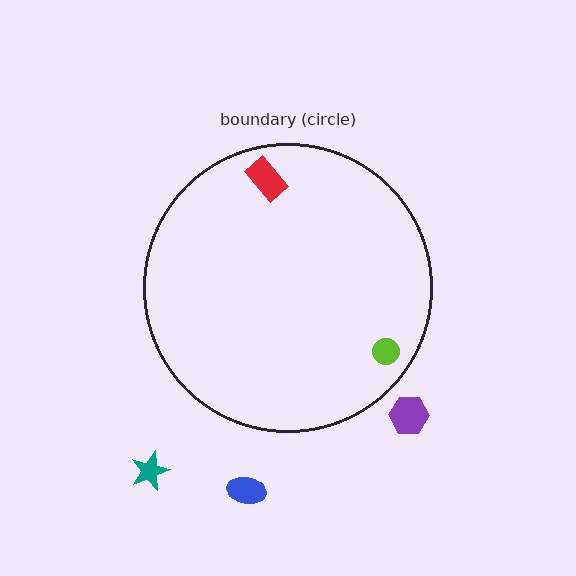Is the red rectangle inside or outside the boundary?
Inside.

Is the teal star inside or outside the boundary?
Outside.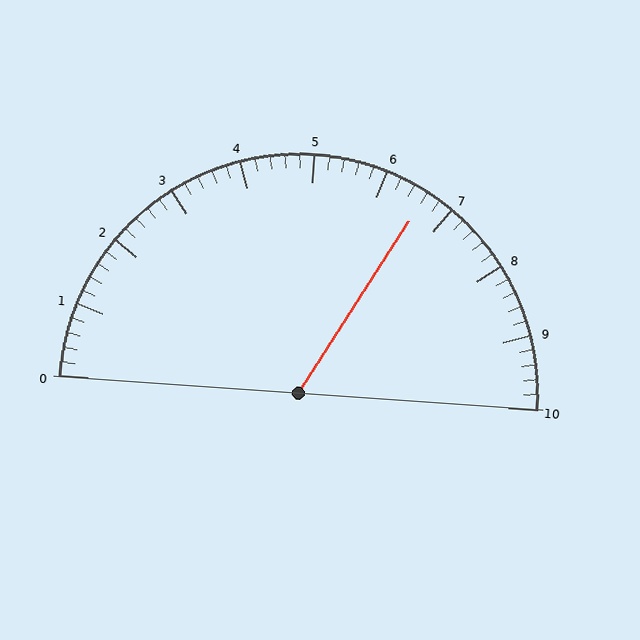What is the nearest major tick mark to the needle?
The nearest major tick mark is 7.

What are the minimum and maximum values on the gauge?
The gauge ranges from 0 to 10.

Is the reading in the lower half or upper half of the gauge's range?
The reading is in the upper half of the range (0 to 10).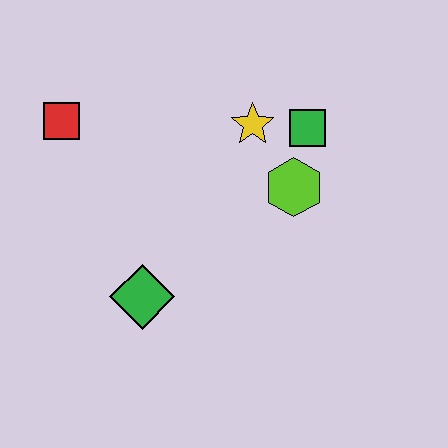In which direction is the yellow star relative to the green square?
The yellow star is to the left of the green square.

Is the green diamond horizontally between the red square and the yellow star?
Yes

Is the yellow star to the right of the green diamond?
Yes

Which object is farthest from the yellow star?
The green diamond is farthest from the yellow star.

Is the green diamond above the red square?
No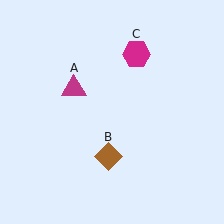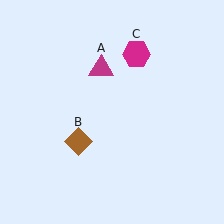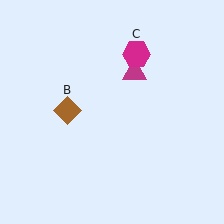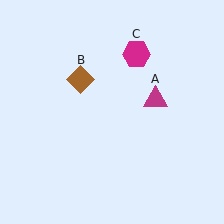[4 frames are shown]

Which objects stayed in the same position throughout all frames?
Magenta hexagon (object C) remained stationary.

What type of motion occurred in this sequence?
The magenta triangle (object A), brown diamond (object B) rotated clockwise around the center of the scene.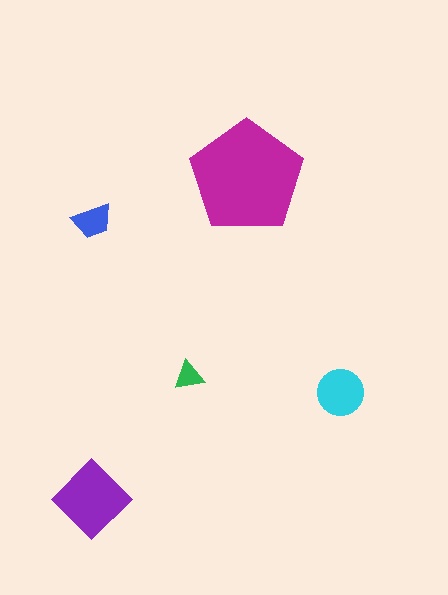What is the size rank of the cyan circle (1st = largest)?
3rd.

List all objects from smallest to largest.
The green triangle, the blue trapezoid, the cyan circle, the purple diamond, the magenta pentagon.